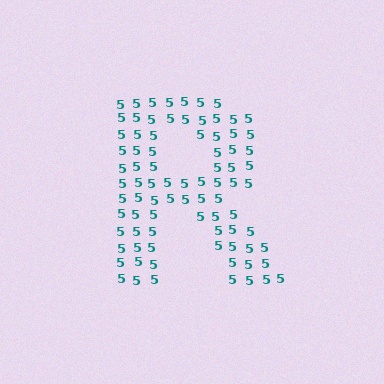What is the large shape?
The large shape is the letter R.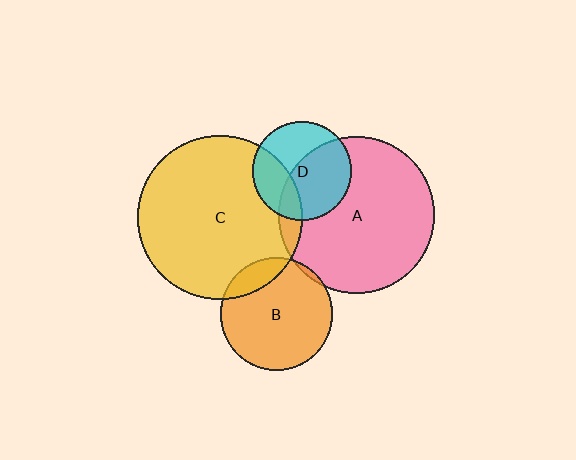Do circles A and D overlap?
Yes.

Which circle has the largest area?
Circle C (yellow).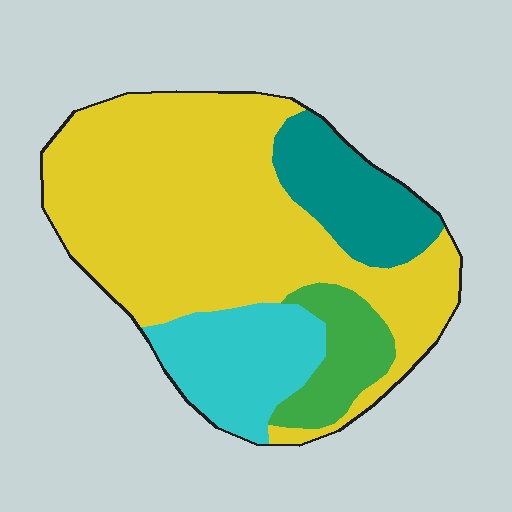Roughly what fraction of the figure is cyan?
Cyan covers around 15% of the figure.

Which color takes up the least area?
Green, at roughly 10%.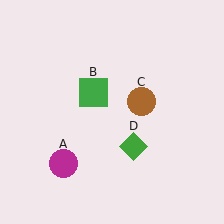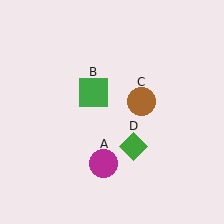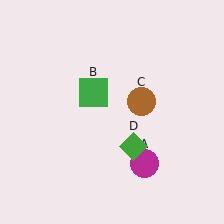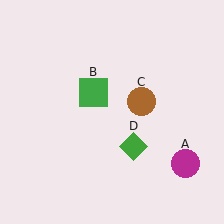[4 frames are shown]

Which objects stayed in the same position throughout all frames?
Green square (object B) and brown circle (object C) and green diamond (object D) remained stationary.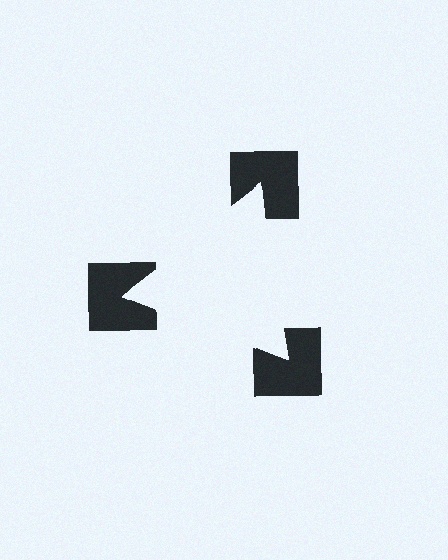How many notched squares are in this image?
There are 3 — one at each vertex of the illusory triangle.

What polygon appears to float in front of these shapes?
An illusory triangle — its edges are inferred from the aligned wedge cuts in the notched squares, not physically drawn.